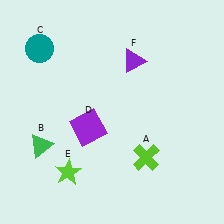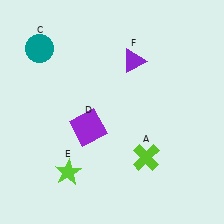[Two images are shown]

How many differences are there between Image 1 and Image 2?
There is 1 difference between the two images.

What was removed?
The green triangle (B) was removed in Image 2.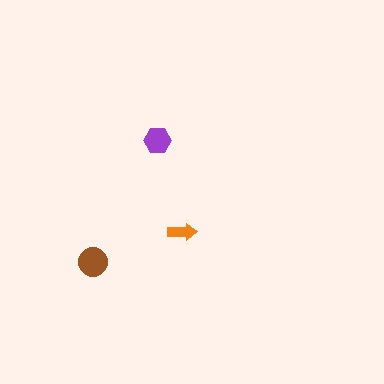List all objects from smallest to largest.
The orange arrow, the purple hexagon, the brown circle.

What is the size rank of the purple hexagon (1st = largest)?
2nd.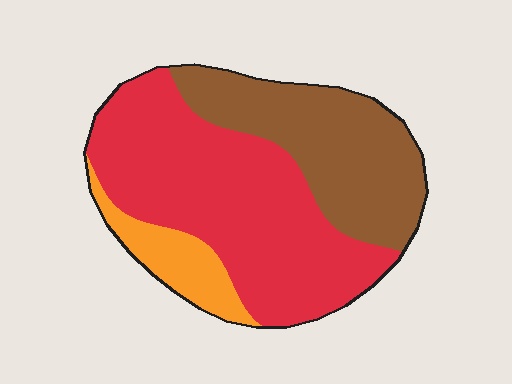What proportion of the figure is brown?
Brown covers about 35% of the figure.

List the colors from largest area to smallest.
From largest to smallest: red, brown, orange.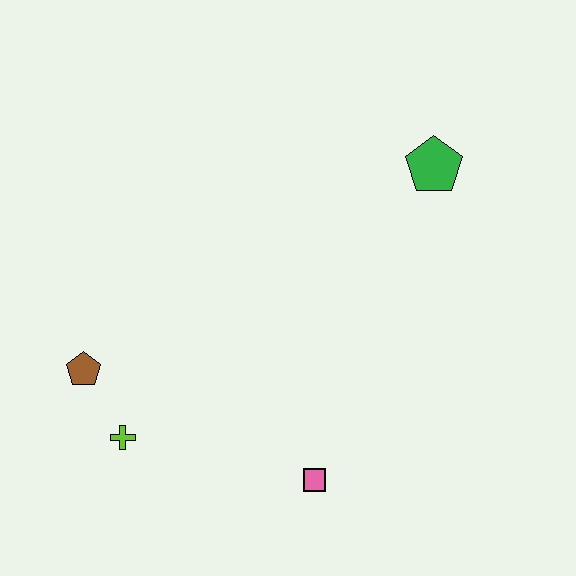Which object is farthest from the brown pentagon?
The green pentagon is farthest from the brown pentagon.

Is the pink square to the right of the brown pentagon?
Yes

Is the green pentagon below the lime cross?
No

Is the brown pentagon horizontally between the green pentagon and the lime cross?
No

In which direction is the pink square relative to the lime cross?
The pink square is to the right of the lime cross.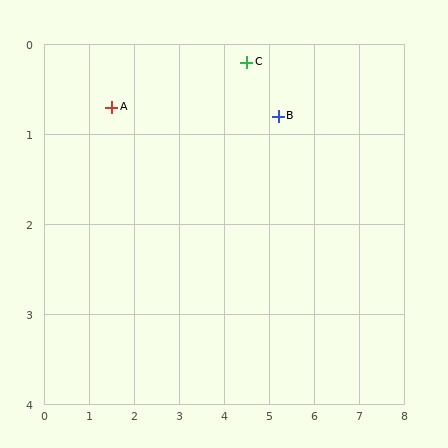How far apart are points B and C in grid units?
Points B and C are about 0.9 grid units apart.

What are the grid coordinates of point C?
Point C is at approximately (4.5, 0.2).